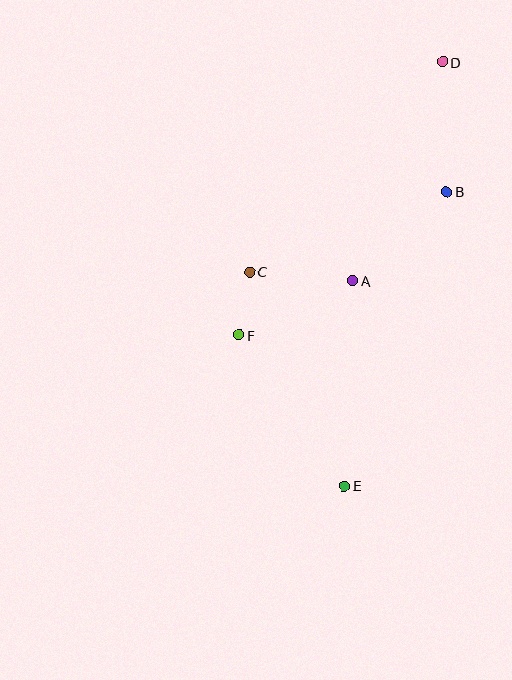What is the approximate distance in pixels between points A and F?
The distance between A and F is approximately 126 pixels.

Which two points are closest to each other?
Points C and F are closest to each other.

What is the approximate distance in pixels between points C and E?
The distance between C and E is approximately 234 pixels.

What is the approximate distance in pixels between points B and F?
The distance between B and F is approximately 252 pixels.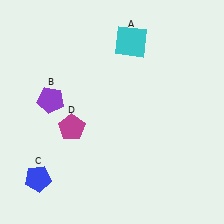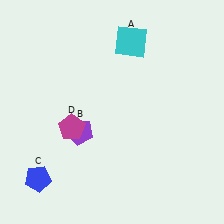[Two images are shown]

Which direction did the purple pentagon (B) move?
The purple pentagon (B) moved down.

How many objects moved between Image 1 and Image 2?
1 object moved between the two images.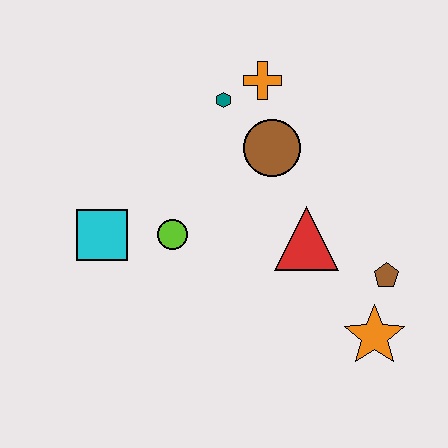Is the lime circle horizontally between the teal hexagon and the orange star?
No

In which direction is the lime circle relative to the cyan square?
The lime circle is to the right of the cyan square.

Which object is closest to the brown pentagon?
The orange star is closest to the brown pentagon.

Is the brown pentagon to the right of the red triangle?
Yes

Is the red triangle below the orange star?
No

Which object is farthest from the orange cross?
The orange star is farthest from the orange cross.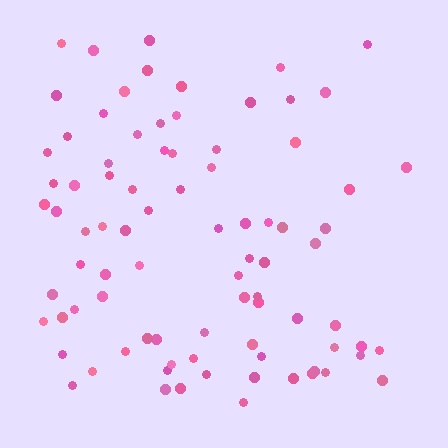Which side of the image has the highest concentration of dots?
The left.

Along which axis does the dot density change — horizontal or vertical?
Horizontal.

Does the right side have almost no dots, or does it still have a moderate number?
Still a moderate number, just noticeably fewer than the left.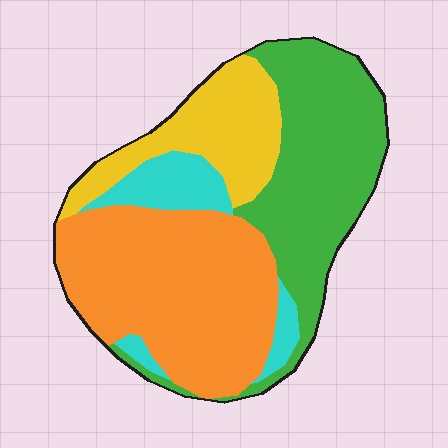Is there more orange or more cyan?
Orange.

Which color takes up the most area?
Orange, at roughly 40%.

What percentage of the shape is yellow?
Yellow covers 18% of the shape.